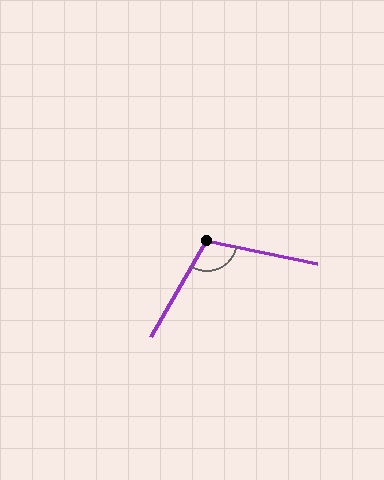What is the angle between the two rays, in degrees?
Approximately 108 degrees.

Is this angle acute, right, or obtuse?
It is obtuse.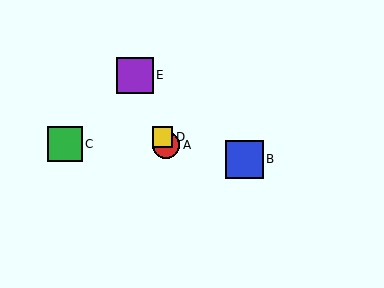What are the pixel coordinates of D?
Object D is at (162, 137).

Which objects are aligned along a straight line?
Objects A, D, E are aligned along a straight line.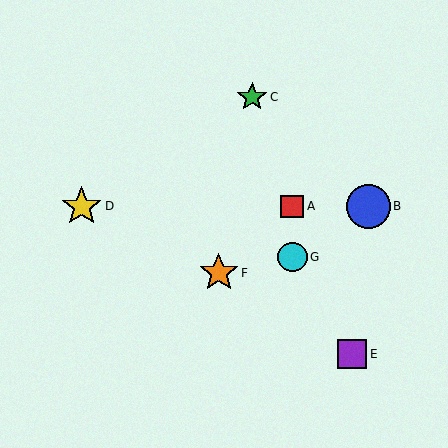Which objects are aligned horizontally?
Objects A, B, D are aligned horizontally.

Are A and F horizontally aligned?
No, A is at y≈206 and F is at y≈273.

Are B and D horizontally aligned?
Yes, both are at y≈206.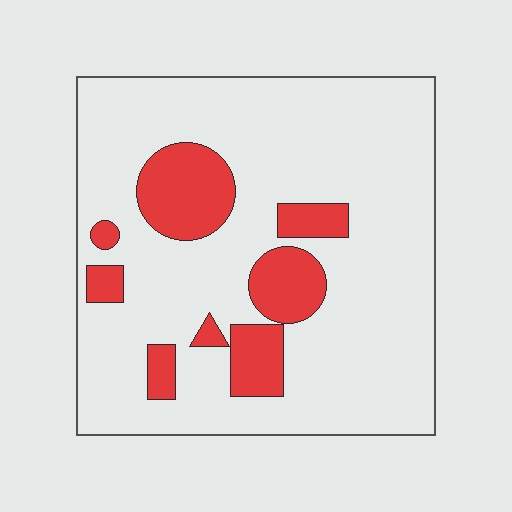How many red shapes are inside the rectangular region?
8.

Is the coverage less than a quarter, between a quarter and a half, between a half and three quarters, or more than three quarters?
Less than a quarter.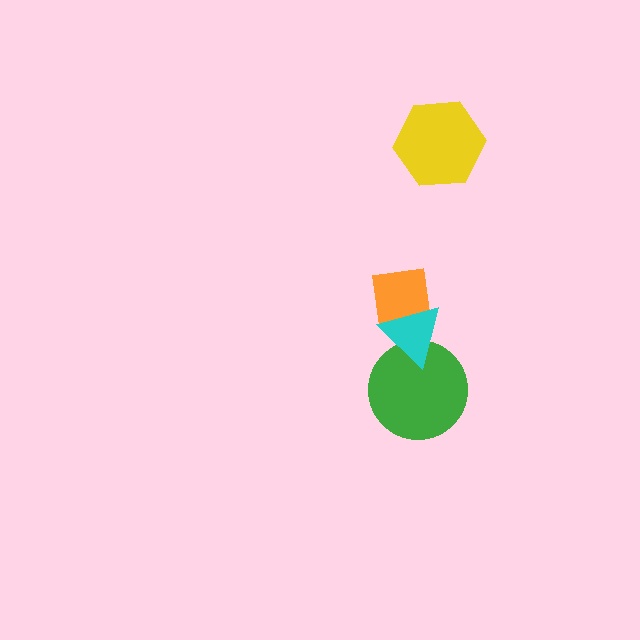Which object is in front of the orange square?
The cyan triangle is in front of the orange square.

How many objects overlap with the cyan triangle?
2 objects overlap with the cyan triangle.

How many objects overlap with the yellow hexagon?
0 objects overlap with the yellow hexagon.